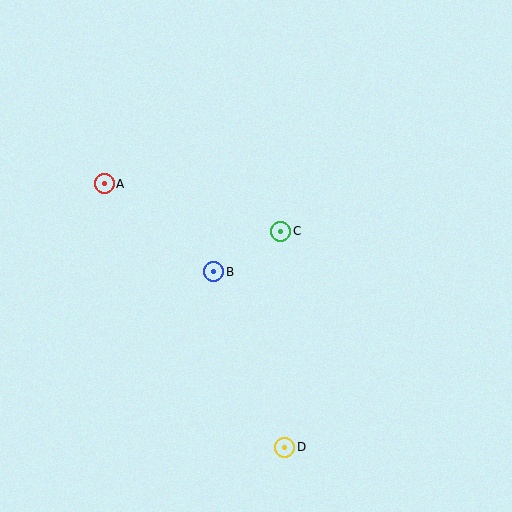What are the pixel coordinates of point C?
Point C is at (281, 231).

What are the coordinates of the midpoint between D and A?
The midpoint between D and A is at (194, 315).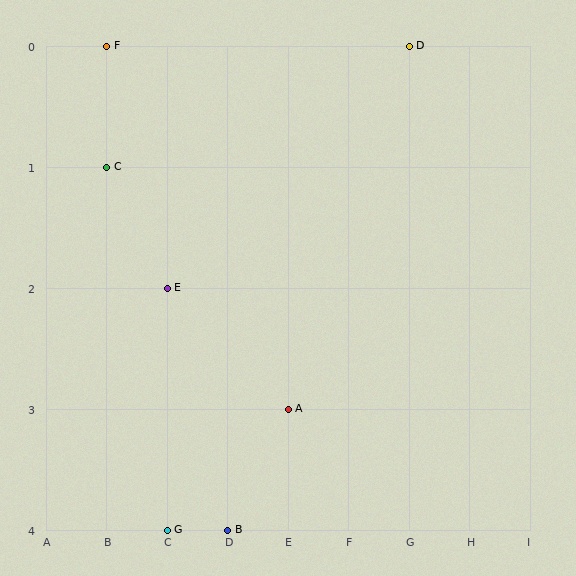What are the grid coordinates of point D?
Point D is at grid coordinates (G, 0).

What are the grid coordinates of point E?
Point E is at grid coordinates (C, 2).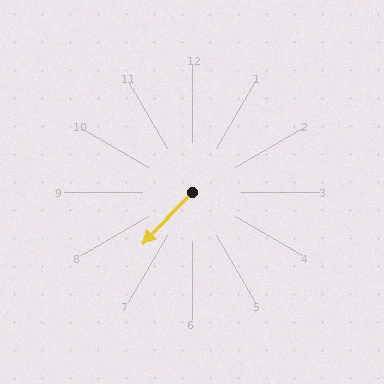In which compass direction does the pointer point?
Southwest.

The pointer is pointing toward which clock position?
Roughly 7 o'clock.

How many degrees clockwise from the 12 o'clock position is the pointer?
Approximately 224 degrees.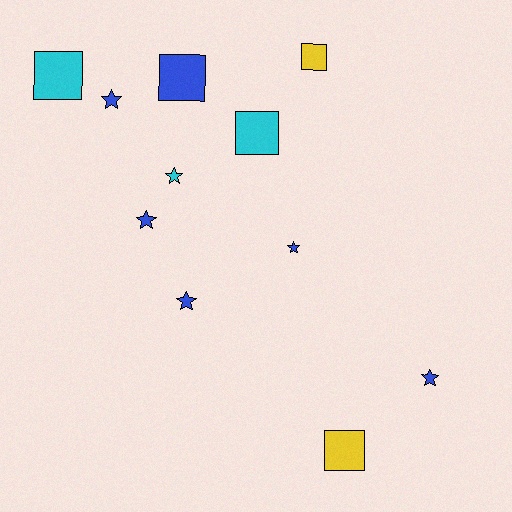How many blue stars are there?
There are 5 blue stars.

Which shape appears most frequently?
Star, with 6 objects.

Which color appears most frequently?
Blue, with 6 objects.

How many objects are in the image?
There are 11 objects.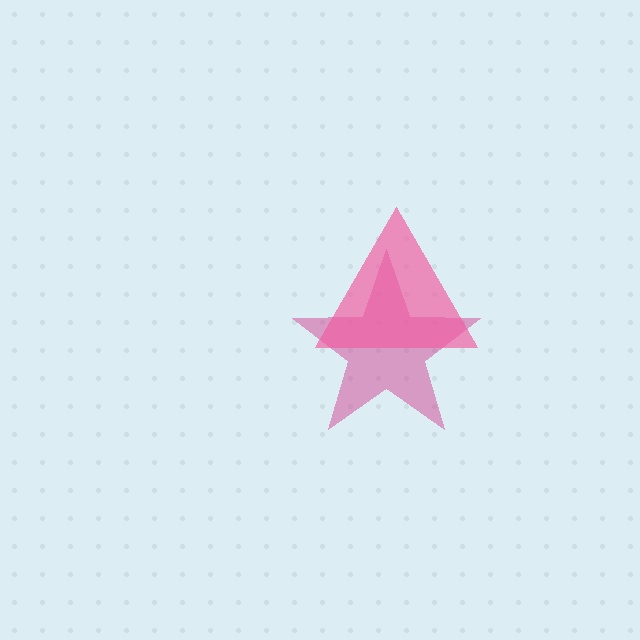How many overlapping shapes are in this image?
There are 2 overlapping shapes in the image.